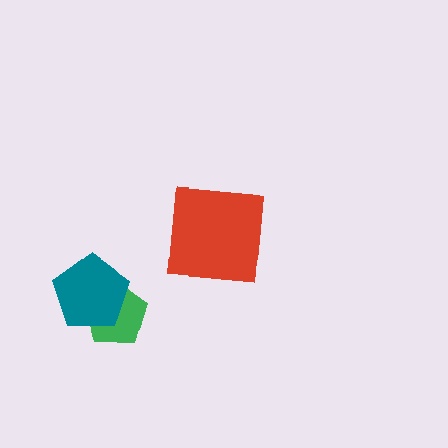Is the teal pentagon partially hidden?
No, no other shape covers it.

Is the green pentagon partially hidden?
Yes, it is partially covered by another shape.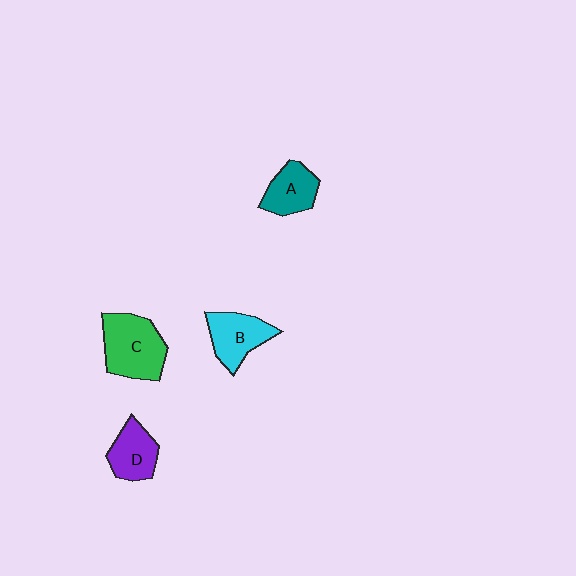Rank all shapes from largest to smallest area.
From largest to smallest: C (green), B (cyan), D (purple), A (teal).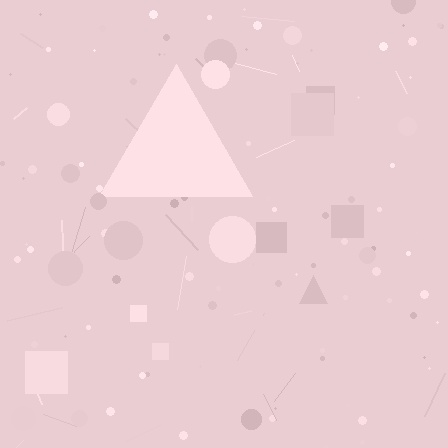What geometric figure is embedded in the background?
A triangle is embedded in the background.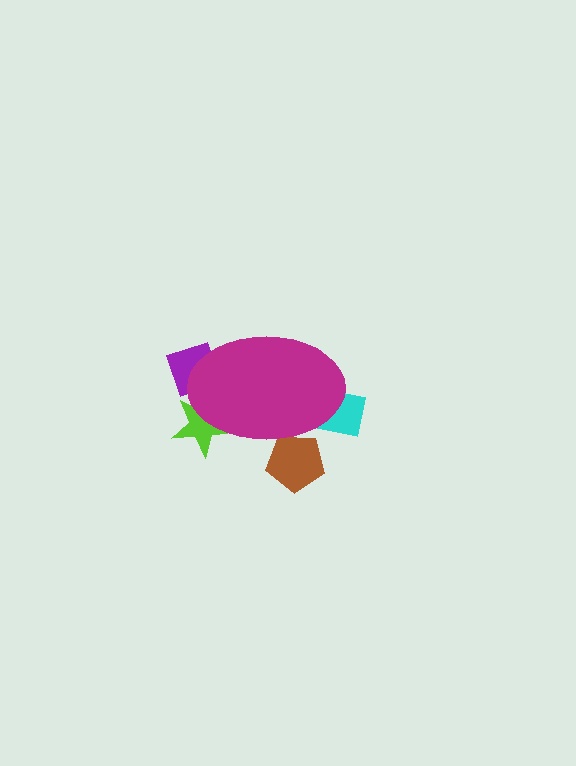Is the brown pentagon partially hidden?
Yes, the brown pentagon is partially hidden behind the magenta ellipse.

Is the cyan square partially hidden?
Yes, the cyan square is partially hidden behind the magenta ellipse.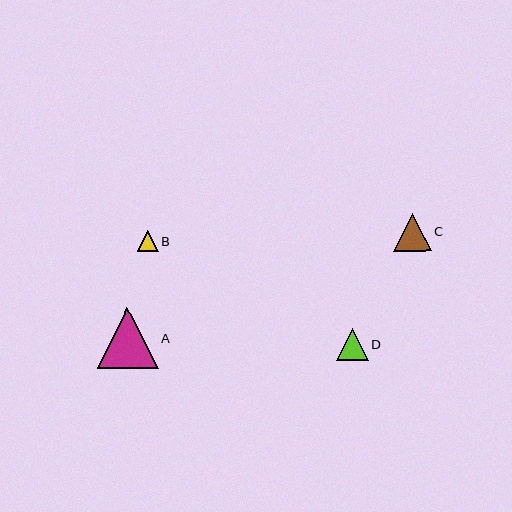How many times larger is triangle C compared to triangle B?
Triangle C is approximately 1.9 times the size of triangle B.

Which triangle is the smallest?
Triangle B is the smallest with a size of approximately 20 pixels.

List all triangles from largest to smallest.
From largest to smallest: A, C, D, B.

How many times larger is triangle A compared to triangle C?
Triangle A is approximately 1.6 times the size of triangle C.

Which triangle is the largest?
Triangle A is the largest with a size of approximately 61 pixels.